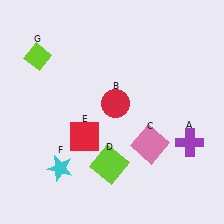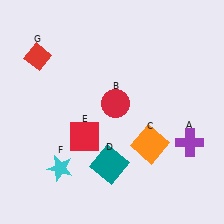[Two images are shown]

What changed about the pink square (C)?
In Image 1, C is pink. In Image 2, it changed to orange.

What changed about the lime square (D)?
In Image 1, D is lime. In Image 2, it changed to teal.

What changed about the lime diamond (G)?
In Image 1, G is lime. In Image 2, it changed to red.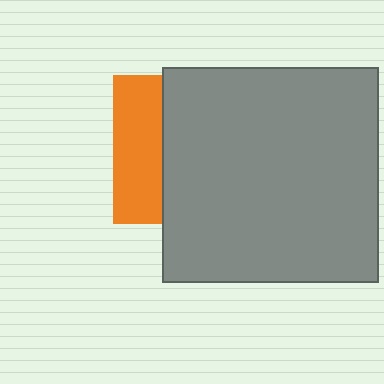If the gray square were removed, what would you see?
You would see the complete orange square.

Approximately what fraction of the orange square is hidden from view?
Roughly 68% of the orange square is hidden behind the gray square.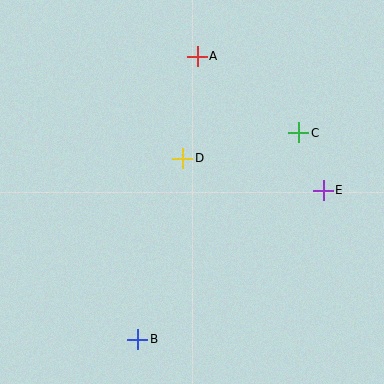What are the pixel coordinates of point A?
Point A is at (197, 56).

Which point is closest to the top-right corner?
Point C is closest to the top-right corner.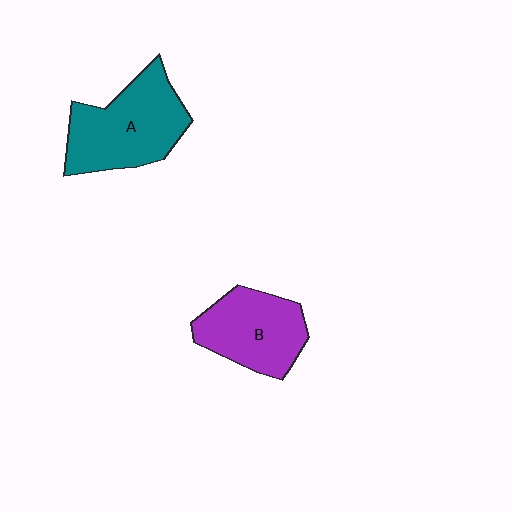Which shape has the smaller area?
Shape B (purple).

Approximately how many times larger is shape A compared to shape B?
Approximately 1.2 times.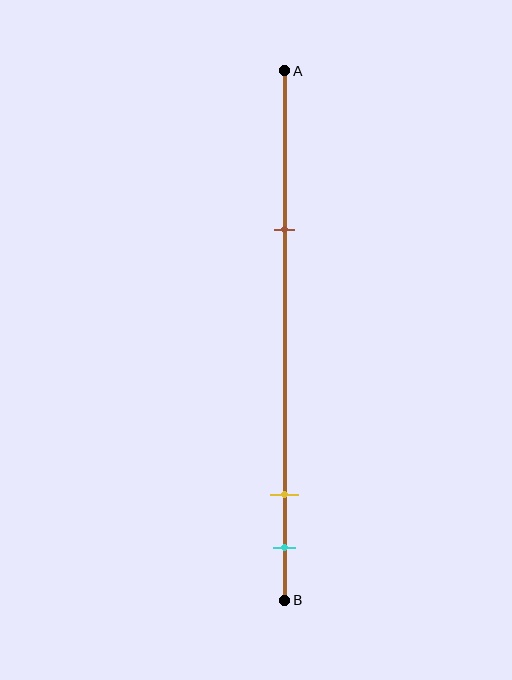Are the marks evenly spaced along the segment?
No, the marks are not evenly spaced.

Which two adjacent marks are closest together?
The yellow and cyan marks are the closest adjacent pair.